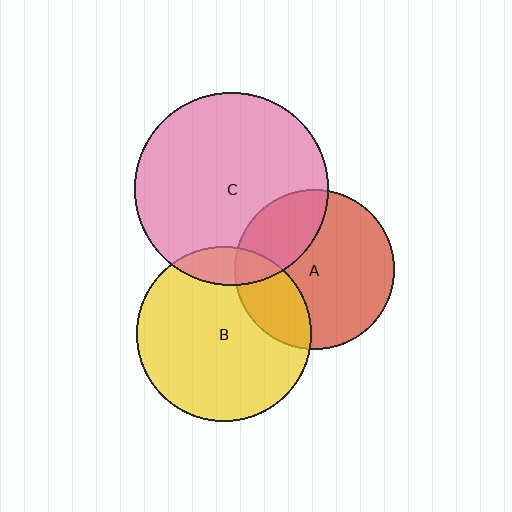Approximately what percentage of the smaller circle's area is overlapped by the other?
Approximately 30%.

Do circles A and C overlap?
Yes.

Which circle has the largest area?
Circle C (pink).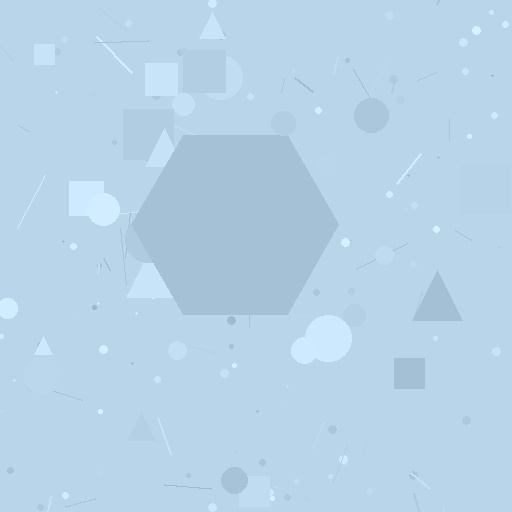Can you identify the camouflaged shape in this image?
The camouflaged shape is a hexagon.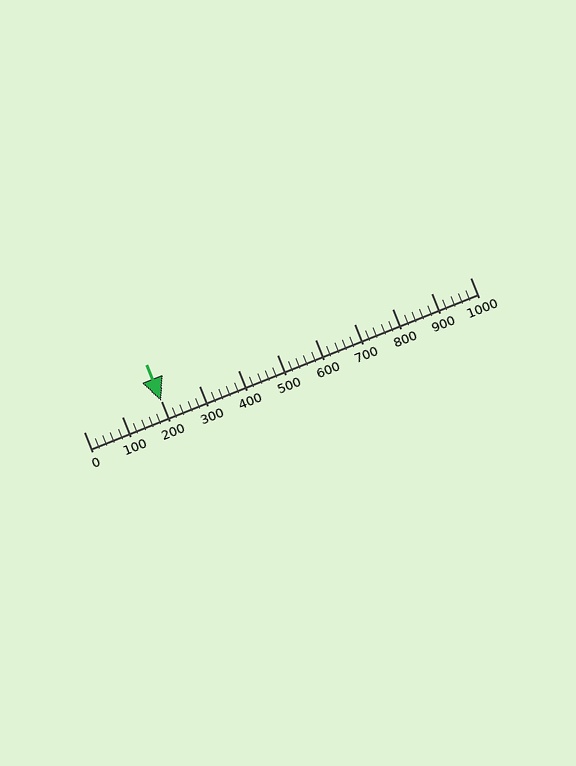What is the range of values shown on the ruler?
The ruler shows values from 0 to 1000.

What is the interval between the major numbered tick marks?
The major tick marks are spaced 100 units apart.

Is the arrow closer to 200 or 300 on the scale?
The arrow is closer to 200.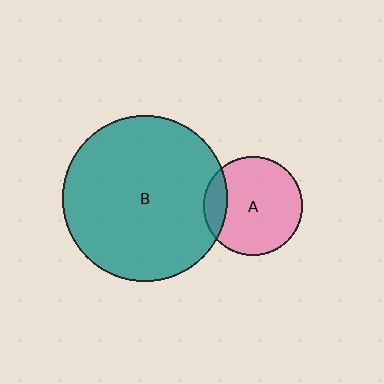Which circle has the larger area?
Circle B (teal).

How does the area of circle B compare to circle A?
Approximately 2.8 times.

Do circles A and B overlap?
Yes.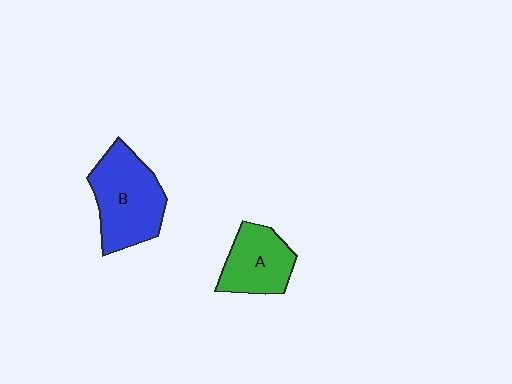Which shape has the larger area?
Shape B (blue).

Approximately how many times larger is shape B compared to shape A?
Approximately 1.4 times.